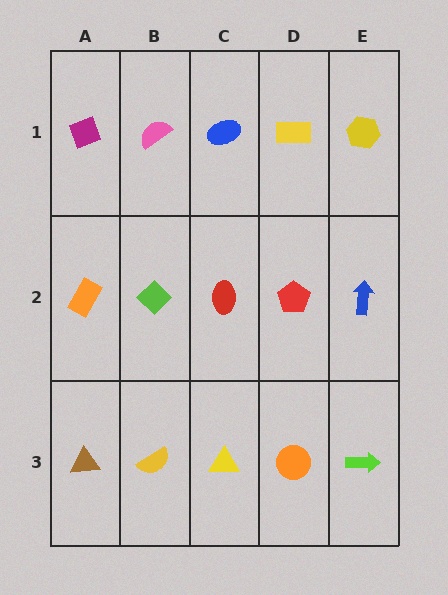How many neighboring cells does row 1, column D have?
3.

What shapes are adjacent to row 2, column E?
A yellow hexagon (row 1, column E), a lime arrow (row 3, column E), a red pentagon (row 2, column D).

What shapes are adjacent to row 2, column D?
A yellow rectangle (row 1, column D), an orange circle (row 3, column D), a red ellipse (row 2, column C), a blue arrow (row 2, column E).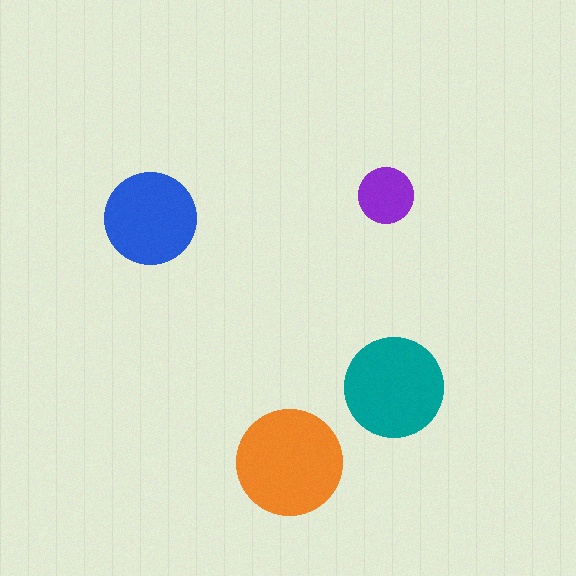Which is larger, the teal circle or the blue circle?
The teal one.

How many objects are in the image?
There are 4 objects in the image.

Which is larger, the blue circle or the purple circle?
The blue one.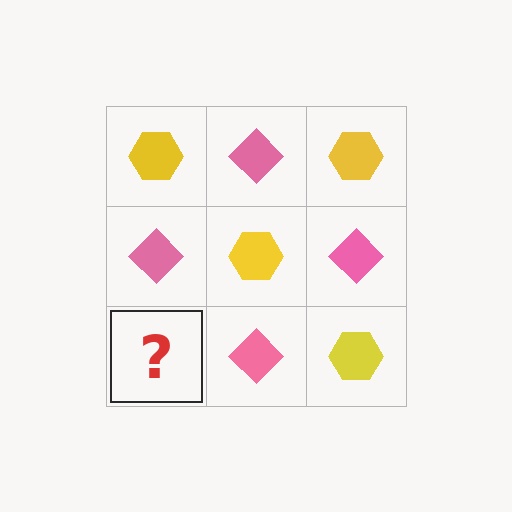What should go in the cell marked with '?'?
The missing cell should contain a yellow hexagon.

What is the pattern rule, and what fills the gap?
The rule is that it alternates yellow hexagon and pink diamond in a checkerboard pattern. The gap should be filled with a yellow hexagon.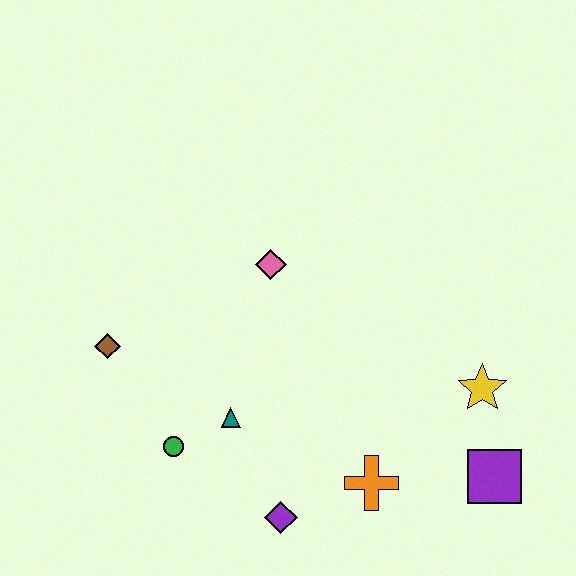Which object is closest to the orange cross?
The purple diamond is closest to the orange cross.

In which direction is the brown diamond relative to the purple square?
The brown diamond is to the left of the purple square.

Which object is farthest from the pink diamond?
The purple square is farthest from the pink diamond.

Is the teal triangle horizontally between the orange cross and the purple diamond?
No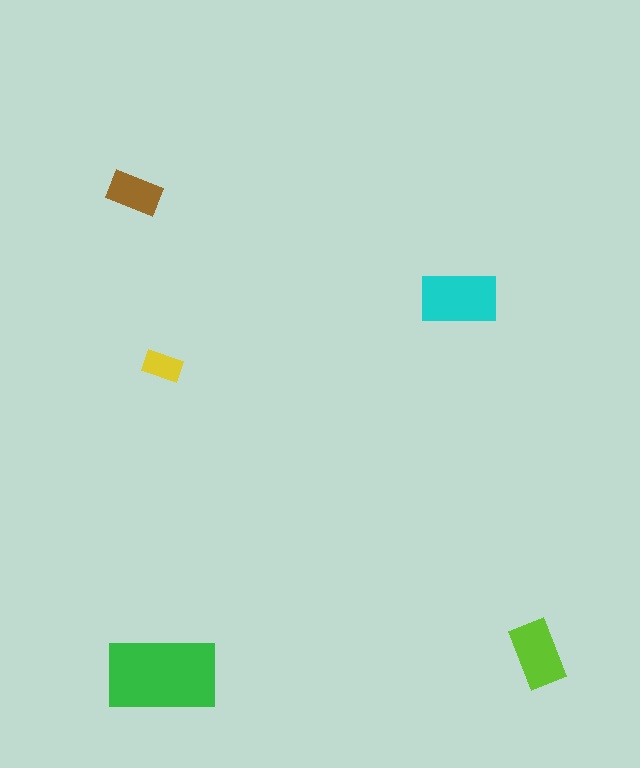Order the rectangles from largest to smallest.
the green one, the cyan one, the lime one, the brown one, the yellow one.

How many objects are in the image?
There are 5 objects in the image.